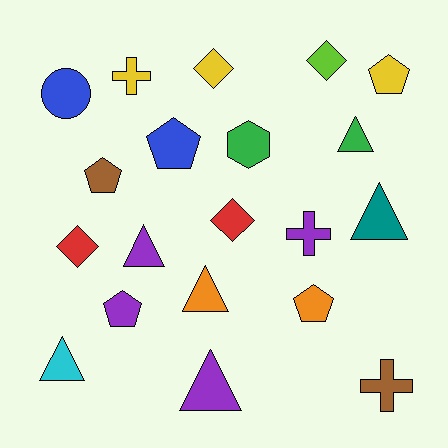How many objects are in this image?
There are 20 objects.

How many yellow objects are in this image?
There are 3 yellow objects.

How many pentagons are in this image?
There are 5 pentagons.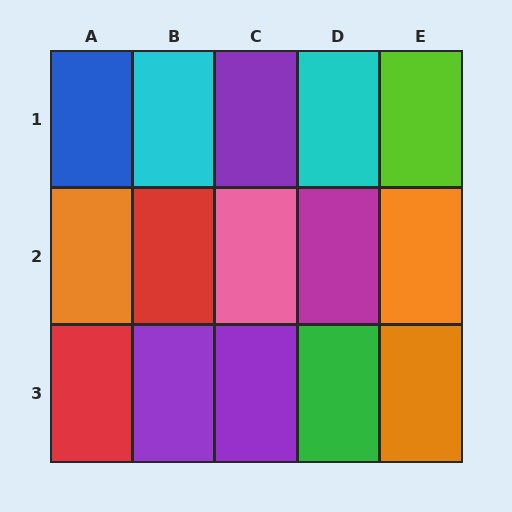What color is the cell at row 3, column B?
Purple.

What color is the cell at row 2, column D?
Magenta.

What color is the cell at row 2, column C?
Pink.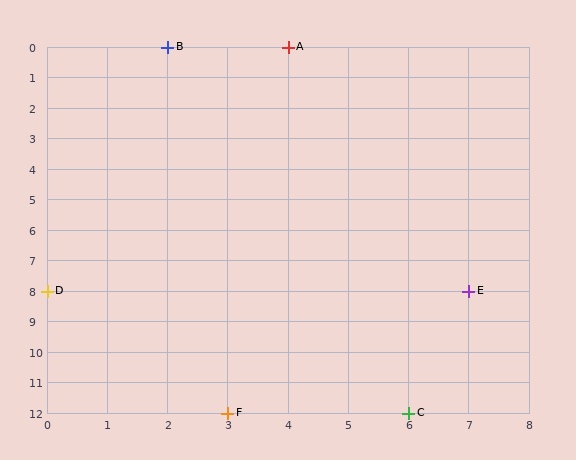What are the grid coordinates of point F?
Point F is at grid coordinates (3, 12).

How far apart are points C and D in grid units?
Points C and D are 6 columns and 4 rows apart (about 7.2 grid units diagonally).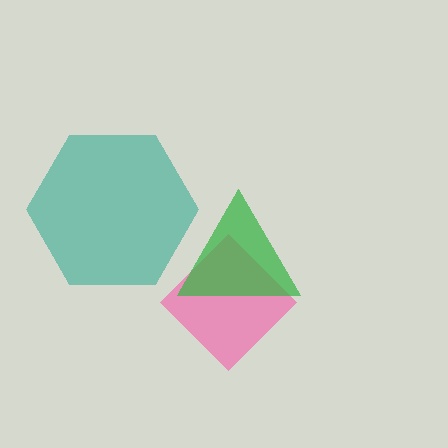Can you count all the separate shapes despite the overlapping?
Yes, there are 3 separate shapes.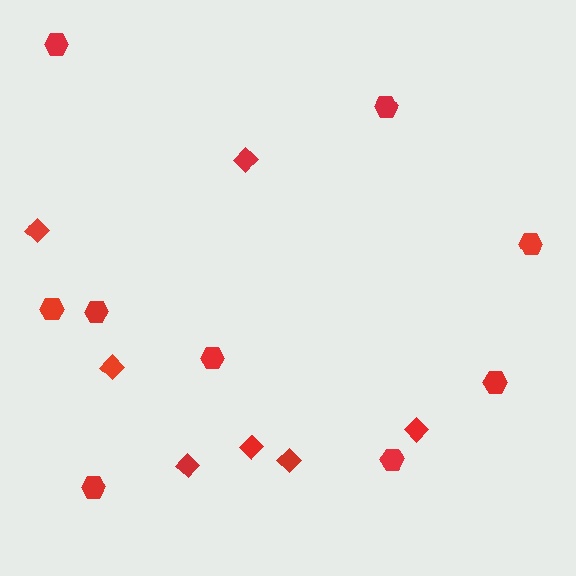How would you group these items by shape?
There are 2 groups: one group of hexagons (9) and one group of diamonds (7).